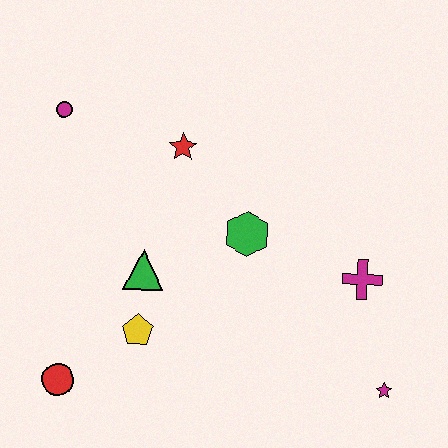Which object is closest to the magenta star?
The magenta cross is closest to the magenta star.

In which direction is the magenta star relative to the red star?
The magenta star is below the red star.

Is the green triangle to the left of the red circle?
No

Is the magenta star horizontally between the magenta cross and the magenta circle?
No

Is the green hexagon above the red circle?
Yes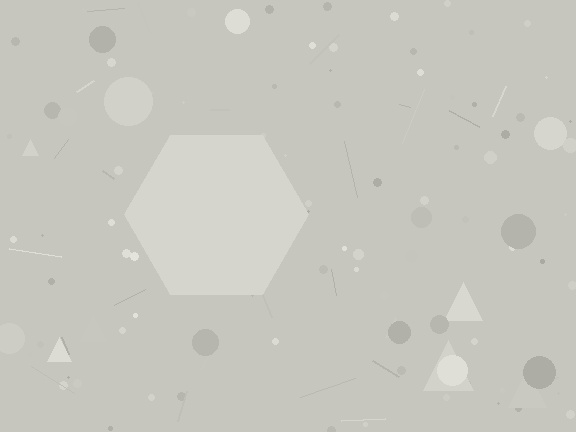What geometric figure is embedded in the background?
A hexagon is embedded in the background.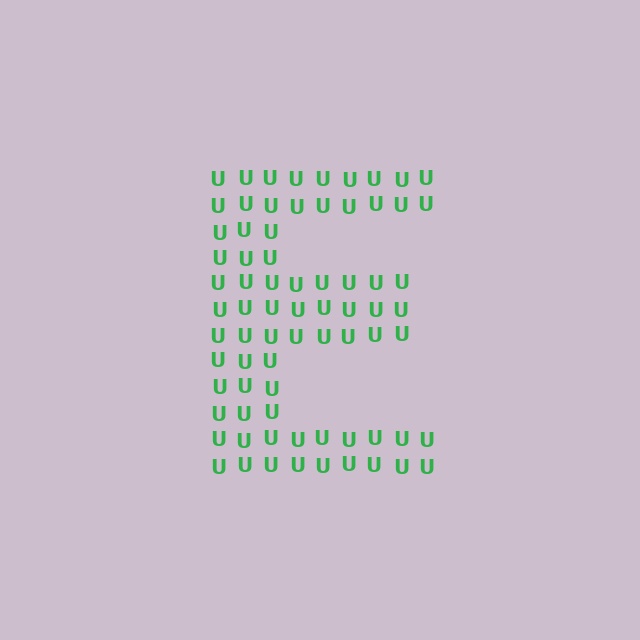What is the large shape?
The large shape is the letter E.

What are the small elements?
The small elements are letter U's.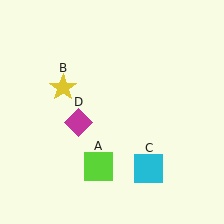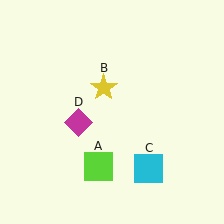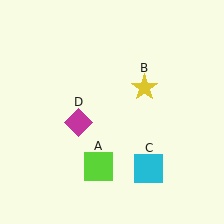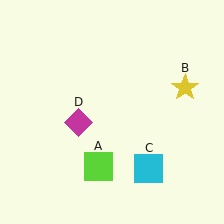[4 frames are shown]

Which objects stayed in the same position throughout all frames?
Lime square (object A) and cyan square (object C) and magenta diamond (object D) remained stationary.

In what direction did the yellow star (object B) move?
The yellow star (object B) moved right.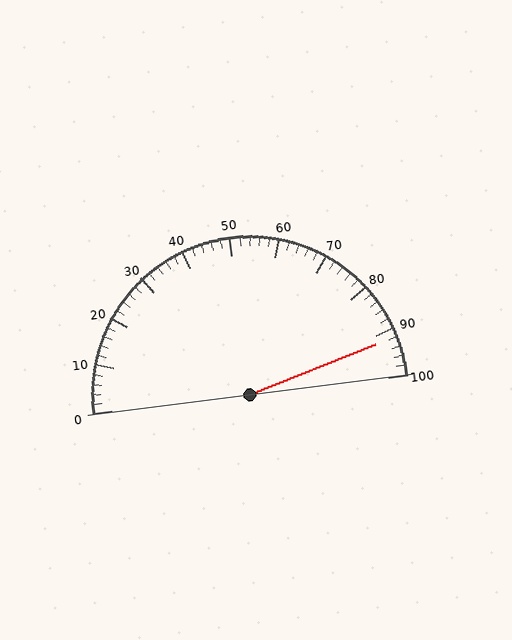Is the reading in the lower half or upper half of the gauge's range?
The reading is in the upper half of the range (0 to 100).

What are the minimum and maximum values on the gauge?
The gauge ranges from 0 to 100.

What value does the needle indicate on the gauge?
The needle indicates approximately 92.